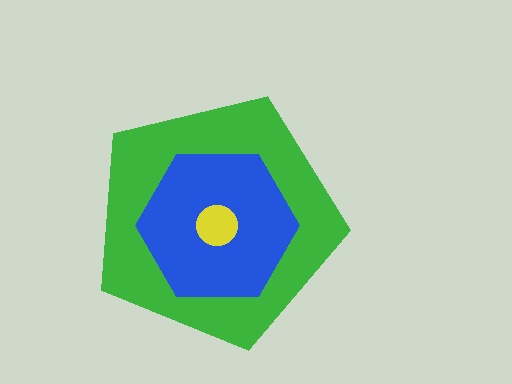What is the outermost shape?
The green pentagon.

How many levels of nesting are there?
3.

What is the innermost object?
The yellow circle.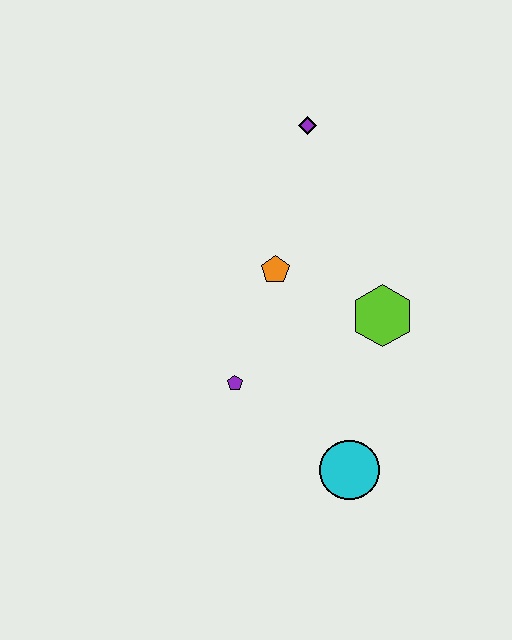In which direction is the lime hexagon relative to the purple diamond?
The lime hexagon is below the purple diamond.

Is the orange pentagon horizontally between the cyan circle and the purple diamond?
No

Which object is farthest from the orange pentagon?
The cyan circle is farthest from the orange pentagon.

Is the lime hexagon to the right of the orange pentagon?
Yes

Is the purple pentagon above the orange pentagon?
No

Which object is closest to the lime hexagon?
The orange pentagon is closest to the lime hexagon.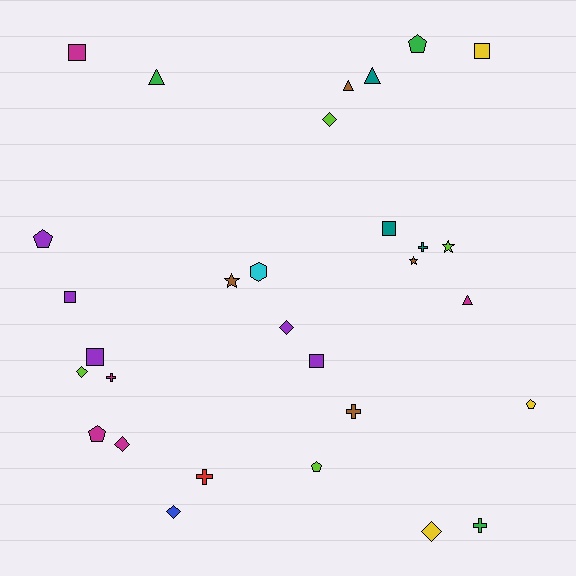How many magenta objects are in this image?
There are 5 magenta objects.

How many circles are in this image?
There are no circles.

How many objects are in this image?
There are 30 objects.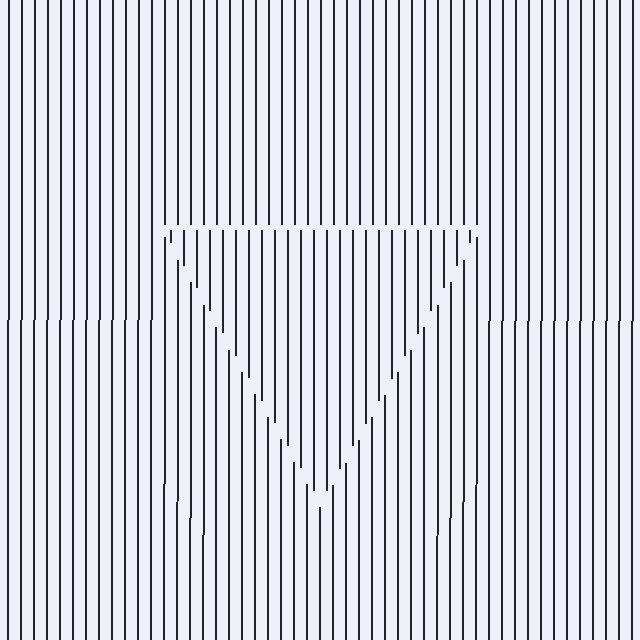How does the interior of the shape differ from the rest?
The interior of the shape contains the same grating, shifted by half a period — the contour is defined by the phase discontinuity where line-ends from the inner and outer gratings abut.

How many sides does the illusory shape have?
3 sides — the line-ends trace a triangle.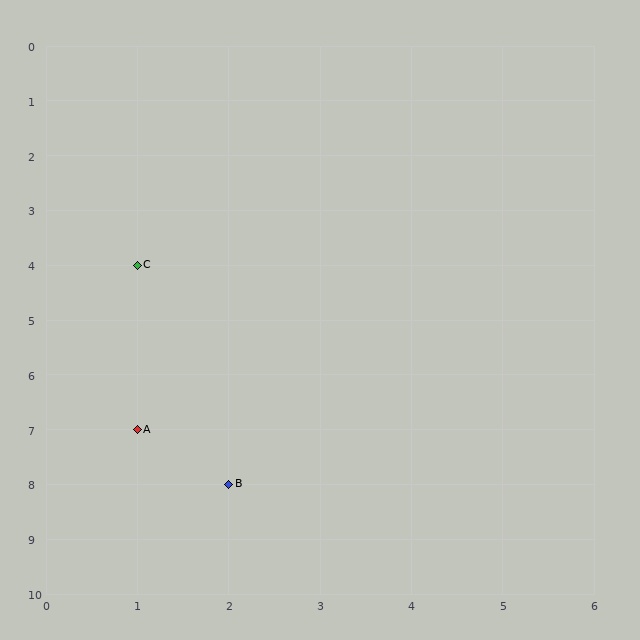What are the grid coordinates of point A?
Point A is at grid coordinates (1, 7).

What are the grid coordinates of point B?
Point B is at grid coordinates (2, 8).